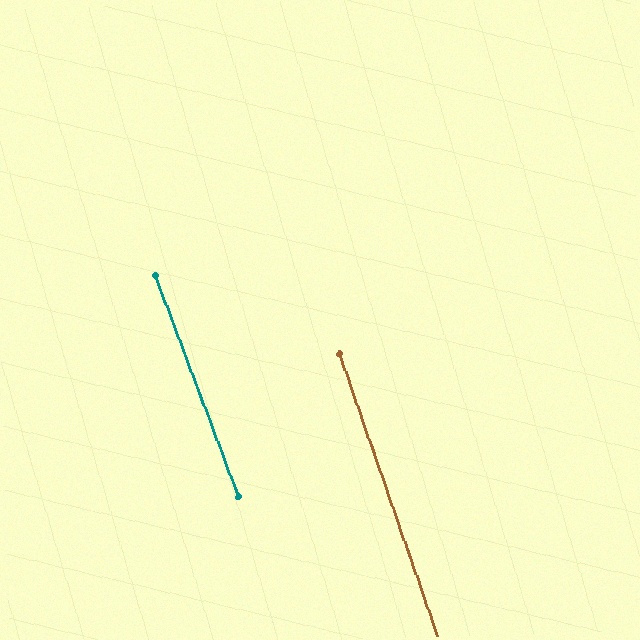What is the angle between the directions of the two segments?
Approximately 2 degrees.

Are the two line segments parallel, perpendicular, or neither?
Parallel — their directions differ by only 1.5°.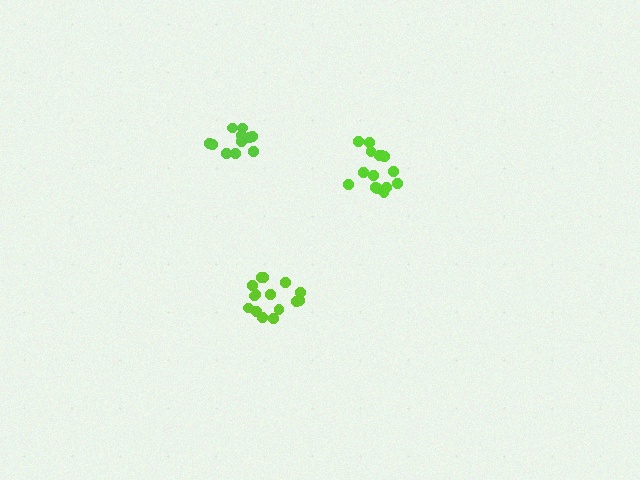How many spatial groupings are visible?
There are 3 spatial groupings.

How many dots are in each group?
Group 1: 15 dots, Group 2: 11 dots, Group 3: 15 dots (41 total).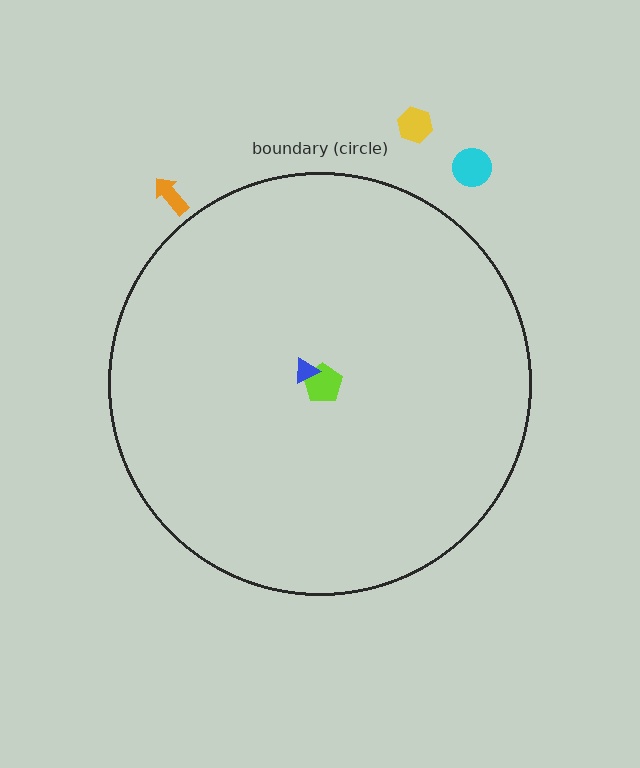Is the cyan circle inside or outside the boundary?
Outside.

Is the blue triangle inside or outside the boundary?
Inside.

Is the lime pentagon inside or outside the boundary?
Inside.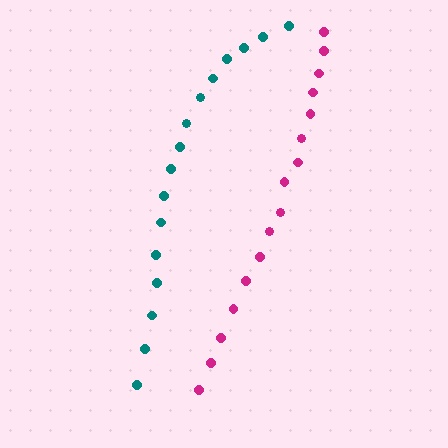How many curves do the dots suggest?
There are 2 distinct paths.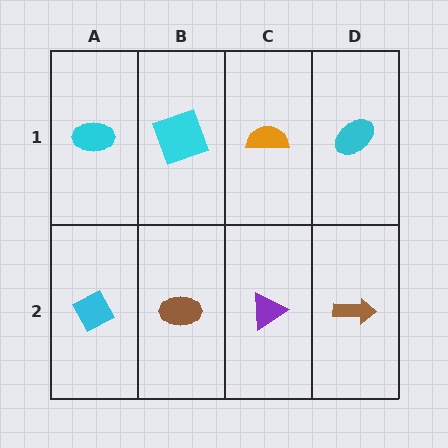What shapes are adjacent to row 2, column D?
A cyan ellipse (row 1, column D), a purple triangle (row 2, column C).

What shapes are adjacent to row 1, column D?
A brown arrow (row 2, column D), an orange semicircle (row 1, column C).